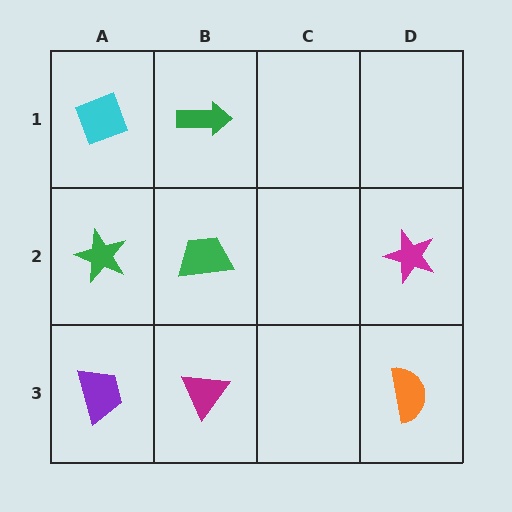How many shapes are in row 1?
2 shapes.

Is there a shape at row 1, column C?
No, that cell is empty.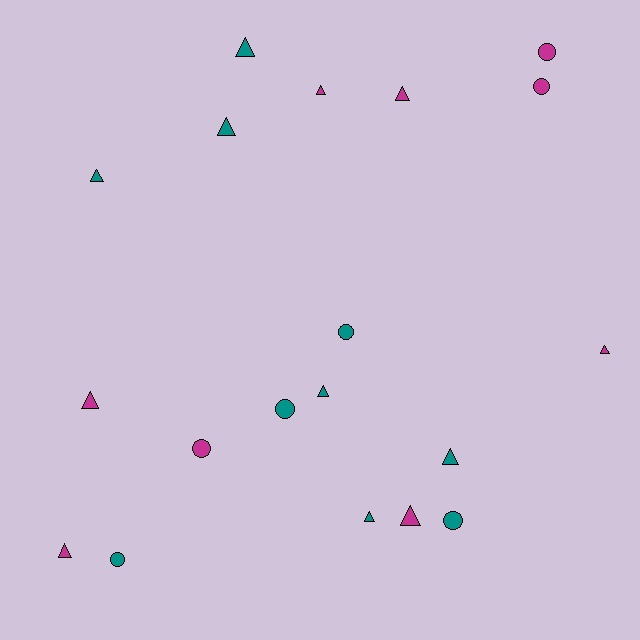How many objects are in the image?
There are 19 objects.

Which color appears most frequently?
Teal, with 10 objects.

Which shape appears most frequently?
Triangle, with 12 objects.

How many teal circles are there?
There are 4 teal circles.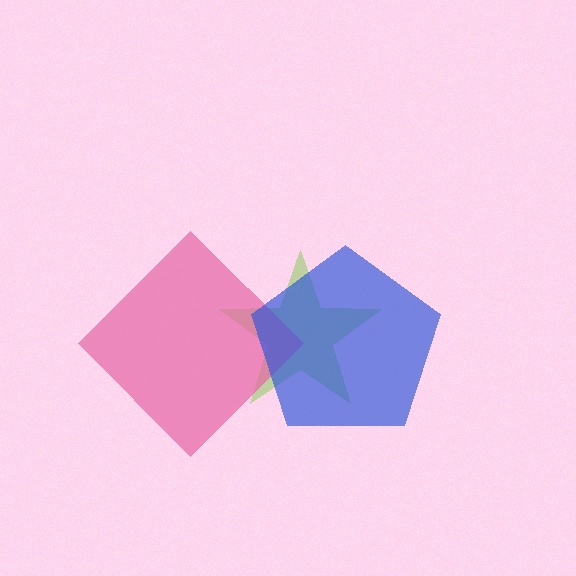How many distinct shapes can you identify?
There are 3 distinct shapes: a lime star, a pink diamond, a blue pentagon.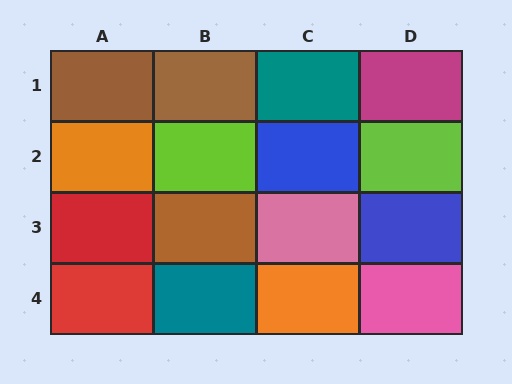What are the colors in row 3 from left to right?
Red, brown, pink, blue.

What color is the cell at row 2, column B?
Lime.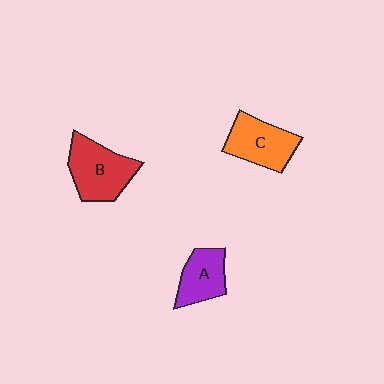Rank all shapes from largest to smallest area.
From largest to smallest: B (red), C (orange), A (purple).